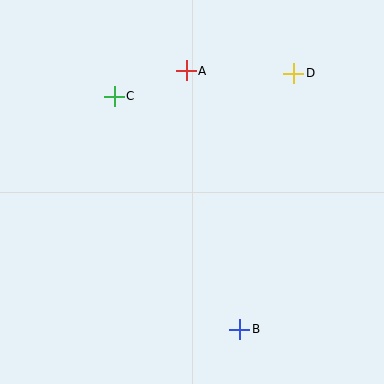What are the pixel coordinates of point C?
Point C is at (114, 96).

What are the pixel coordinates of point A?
Point A is at (186, 71).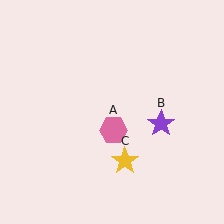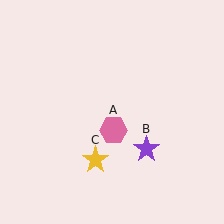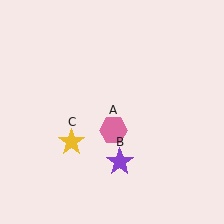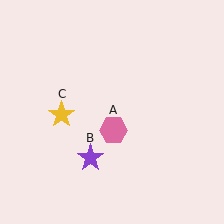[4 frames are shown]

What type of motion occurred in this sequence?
The purple star (object B), yellow star (object C) rotated clockwise around the center of the scene.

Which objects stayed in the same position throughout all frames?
Pink hexagon (object A) remained stationary.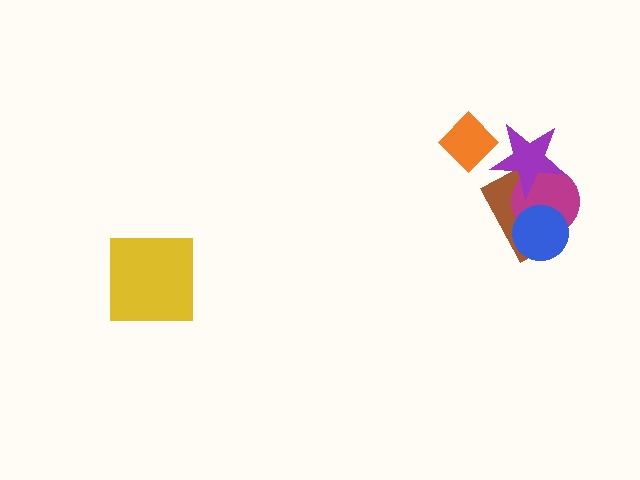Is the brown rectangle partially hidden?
Yes, it is partially covered by another shape.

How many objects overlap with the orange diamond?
1 object overlaps with the orange diamond.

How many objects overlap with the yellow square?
0 objects overlap with the yellow square.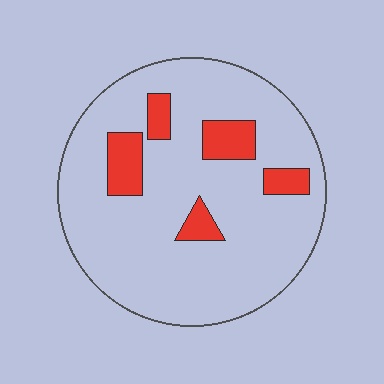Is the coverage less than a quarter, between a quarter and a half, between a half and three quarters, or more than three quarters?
Less than a quarter.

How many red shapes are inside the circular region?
5.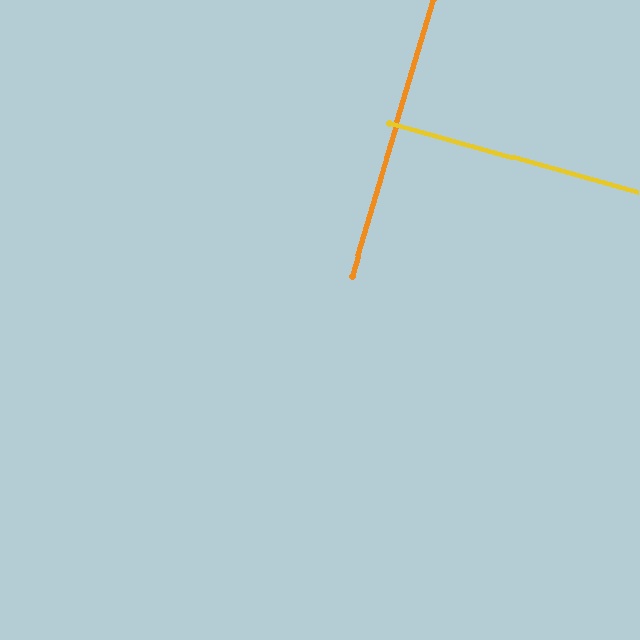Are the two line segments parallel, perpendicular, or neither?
Perpendicular — they meet at approximately 89°.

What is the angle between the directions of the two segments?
Approximately 89 degrees.